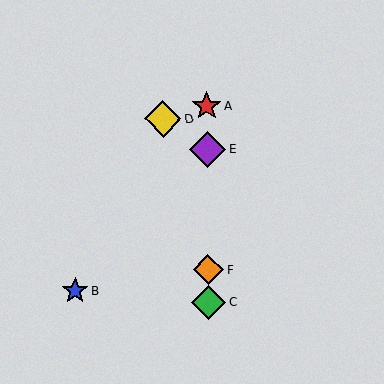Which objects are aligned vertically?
Objects A, C, E, F are aligned vertically.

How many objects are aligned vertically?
4 objects (A, C, E, F) are aligned vertically.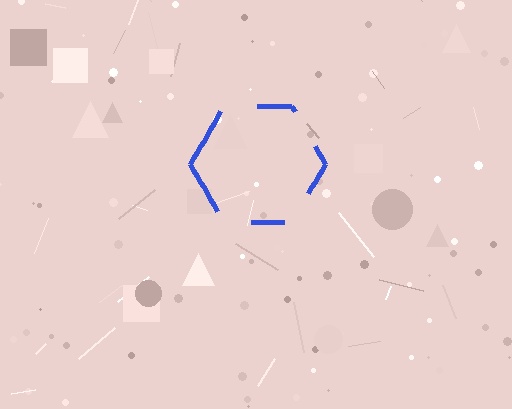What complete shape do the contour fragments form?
The contour fragments form a hexagon.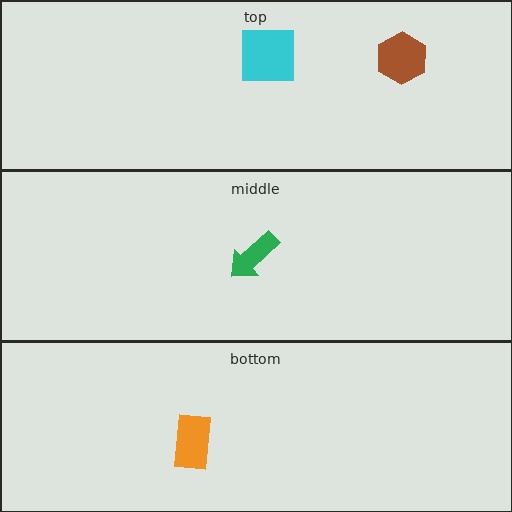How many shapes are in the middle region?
1.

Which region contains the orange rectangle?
The bottom region.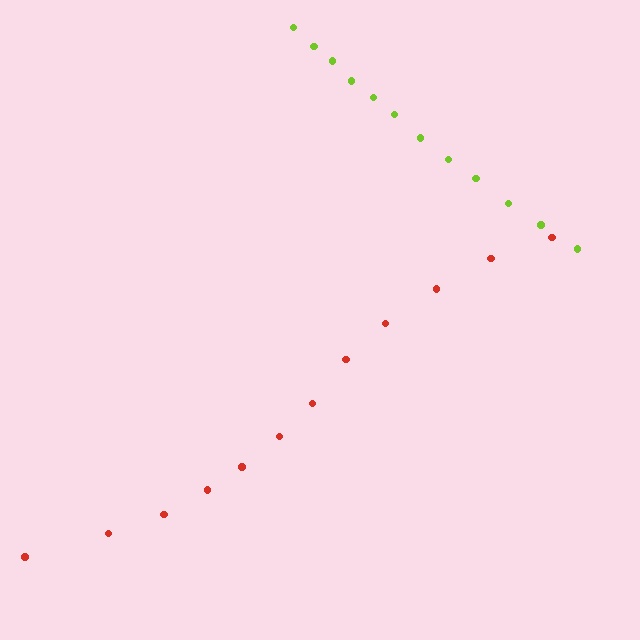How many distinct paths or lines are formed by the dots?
There are 2 distinct paths.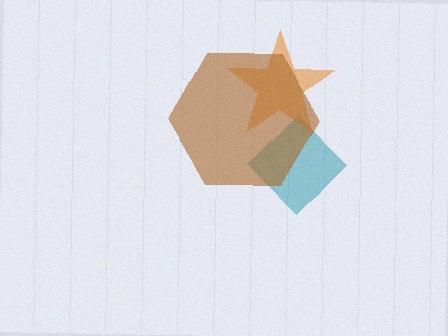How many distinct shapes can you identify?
There are 3 distinct shapes: a teal diamond, an orange star, a brown hexagon.